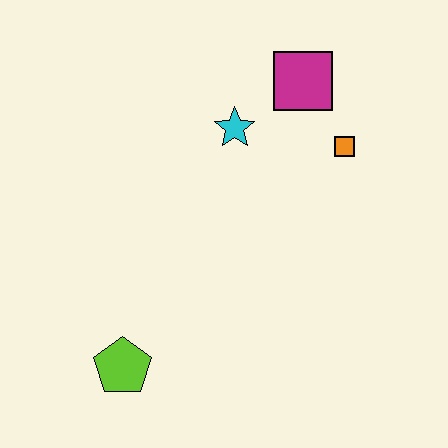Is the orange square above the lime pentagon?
Yes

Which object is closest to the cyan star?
The magenta square is closest to the cyan star.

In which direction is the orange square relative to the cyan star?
The orange square is to the right of the cyan star.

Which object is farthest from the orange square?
The lime pentagon is farthest from the orange square.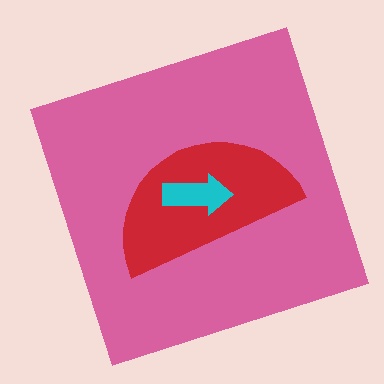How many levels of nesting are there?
3.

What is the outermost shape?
The pink square.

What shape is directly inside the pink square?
The red semicircle.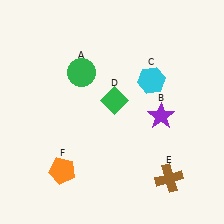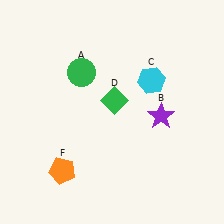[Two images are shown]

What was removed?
The brown cross (E) was removed in Image 2.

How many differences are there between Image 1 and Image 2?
There is 1 difference between the two images.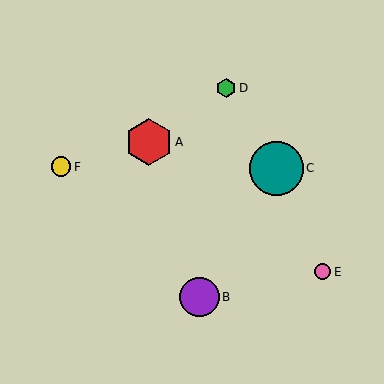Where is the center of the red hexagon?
The center of the red hexagon is at (149, 142).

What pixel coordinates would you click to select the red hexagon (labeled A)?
Click at (149, 142) to select the red hexagon A.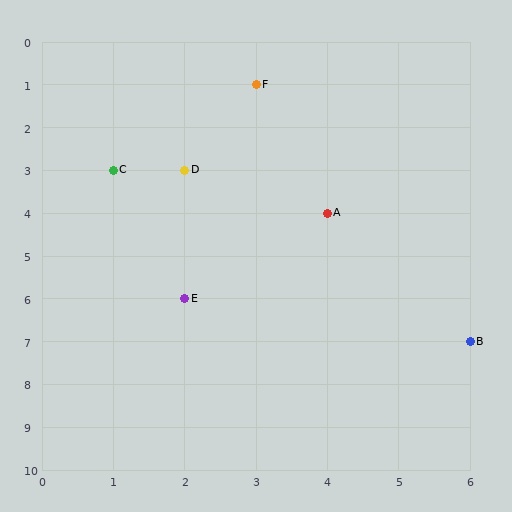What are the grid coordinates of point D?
Point D is at grid coordinates (2, 3).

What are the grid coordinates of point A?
Point A is at grid coordinates (4, 4).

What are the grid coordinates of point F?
Point F is at grid coordinates (3, 1).